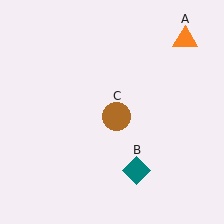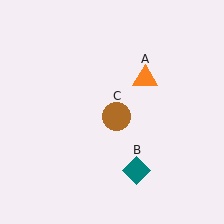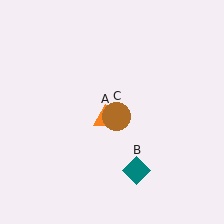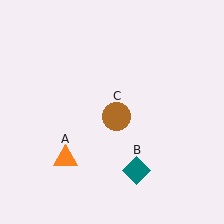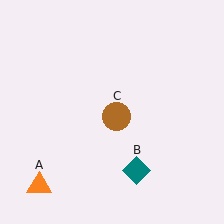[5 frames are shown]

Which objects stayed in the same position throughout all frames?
Teal diamond (object B) and brown circle (object C) remained stationary.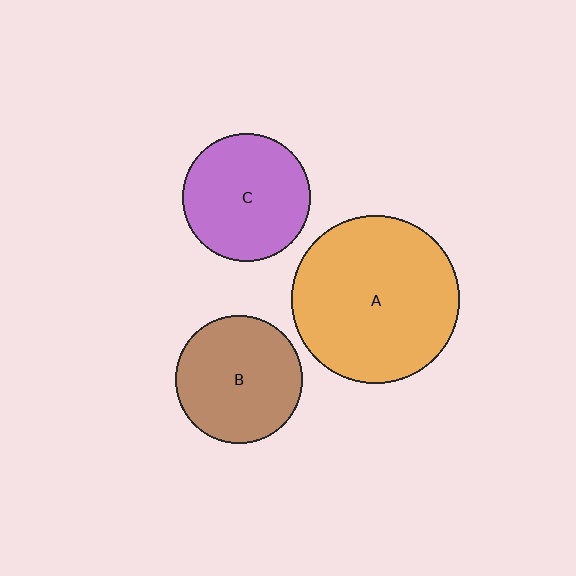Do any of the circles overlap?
No, none of the circles overlap.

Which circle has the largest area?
Circle A (orange).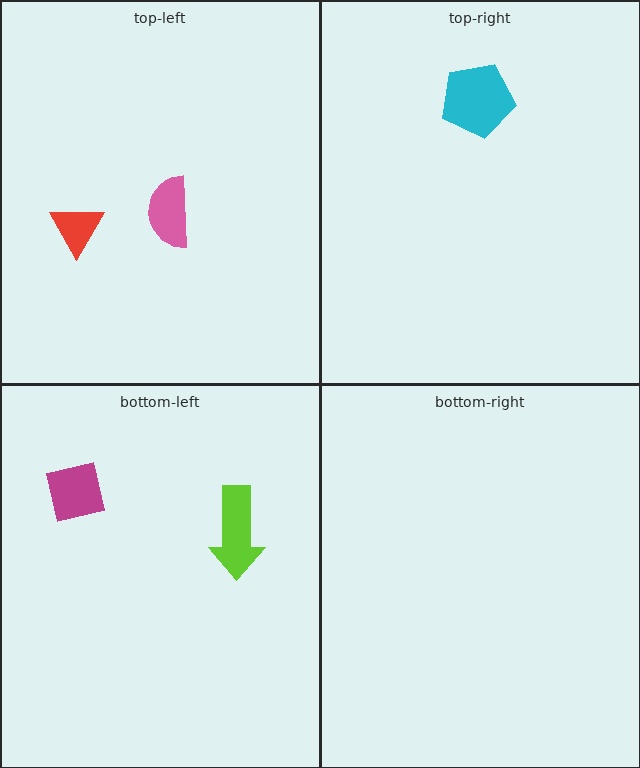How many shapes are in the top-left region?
2.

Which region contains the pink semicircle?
The top-left region.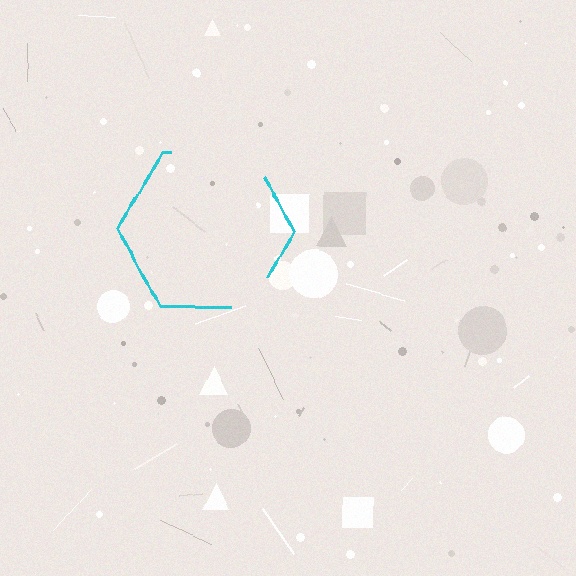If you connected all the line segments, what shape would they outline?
They would outline a hexagon.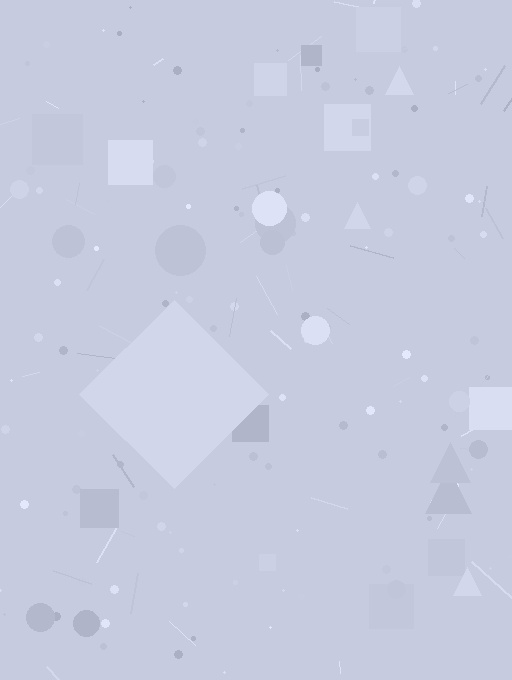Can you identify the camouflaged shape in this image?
The camouflaged shape is a diamond.